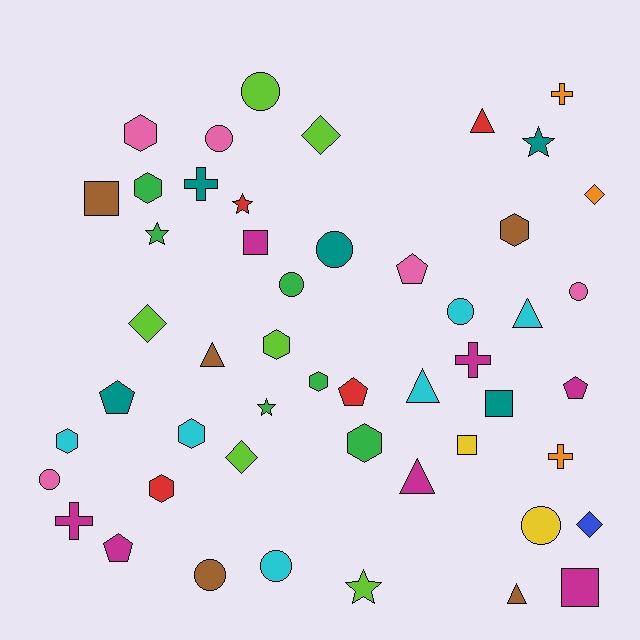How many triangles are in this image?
There are 6 triangles.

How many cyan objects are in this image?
There are 6 cyan objects.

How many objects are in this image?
There are 50 objects.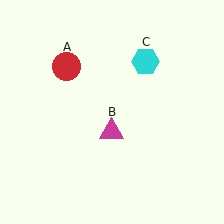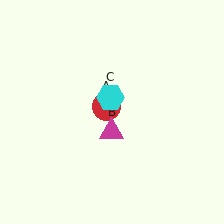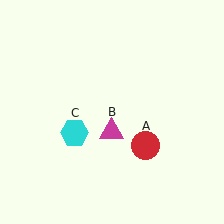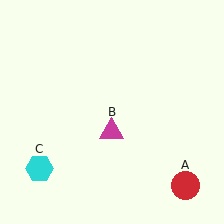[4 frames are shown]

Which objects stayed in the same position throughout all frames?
Magenta triangle (object B) remained stationary.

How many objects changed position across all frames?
2 objects changed position: red circle (object A), cyan hexagon (object C).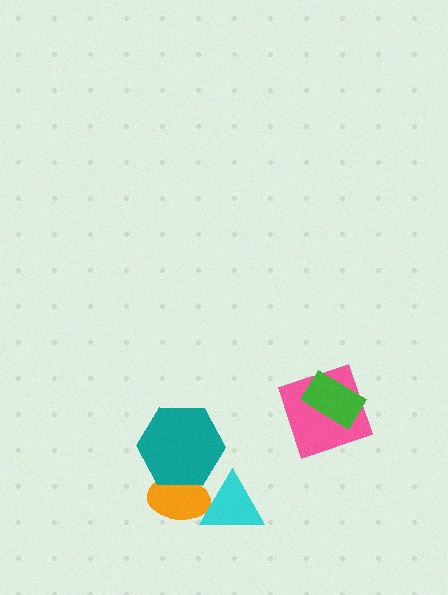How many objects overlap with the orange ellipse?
2 objects overlap with the orange ellipse.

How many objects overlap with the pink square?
1 object overlaps with the pink square.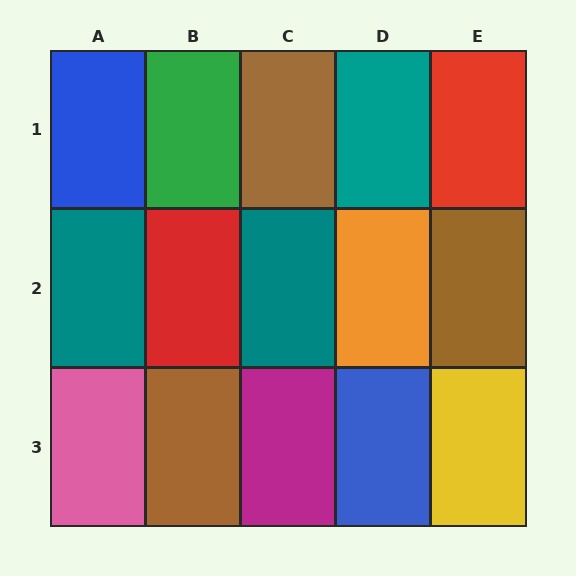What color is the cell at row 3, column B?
Brown.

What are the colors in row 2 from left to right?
Teal, red, teal, orange, brown.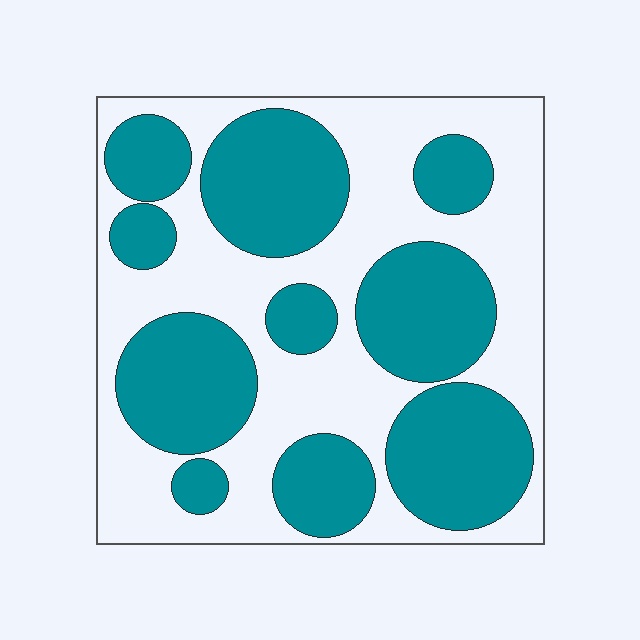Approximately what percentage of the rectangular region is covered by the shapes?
Approximately 50%.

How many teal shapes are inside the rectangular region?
10.